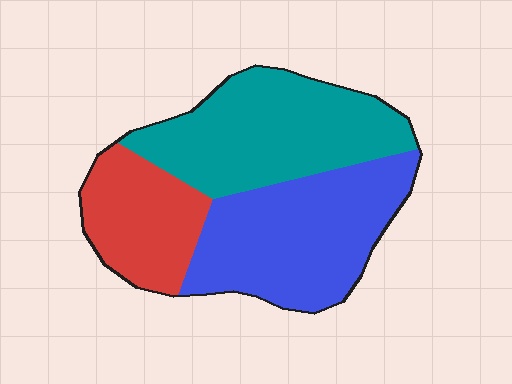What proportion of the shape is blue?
Blue takes up about two fifths (2/5) of the shape.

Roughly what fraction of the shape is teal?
Teal takes up about three eighths (3/8) of the shape.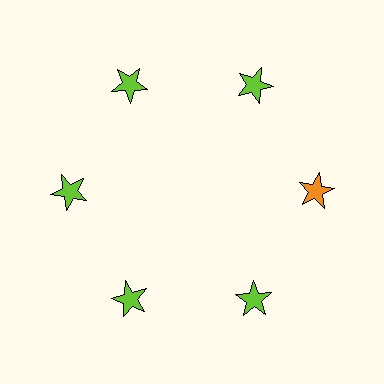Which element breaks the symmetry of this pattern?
The orange star at roughly the 3 o'clock position breaks the symmetry. All other shapes are lime stars.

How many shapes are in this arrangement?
There are 6 shapes arranged in a ring pattern.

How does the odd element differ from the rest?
It has a different color: orange instead of lime.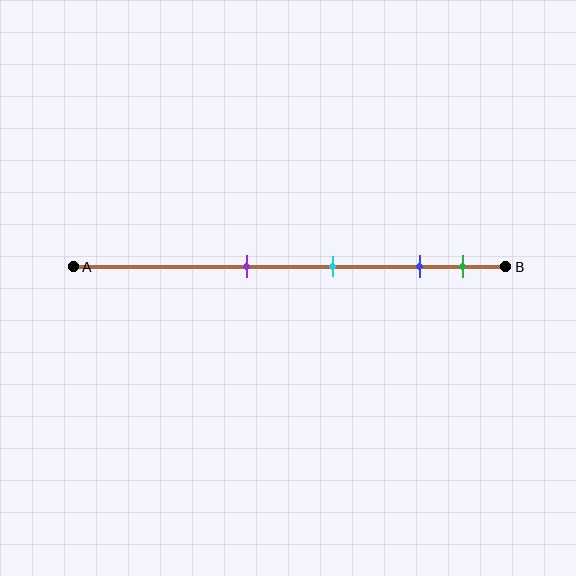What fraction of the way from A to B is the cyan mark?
The cyan mark is approximately 60% (0.6) of the way from A to B.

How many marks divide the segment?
There are 4 marks dividing the segment.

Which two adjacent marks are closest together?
The blue and green marks are the closest adjacent pair.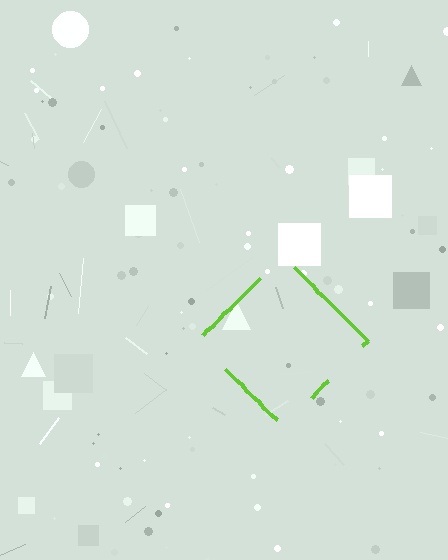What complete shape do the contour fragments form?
The contour fragments form a diamond.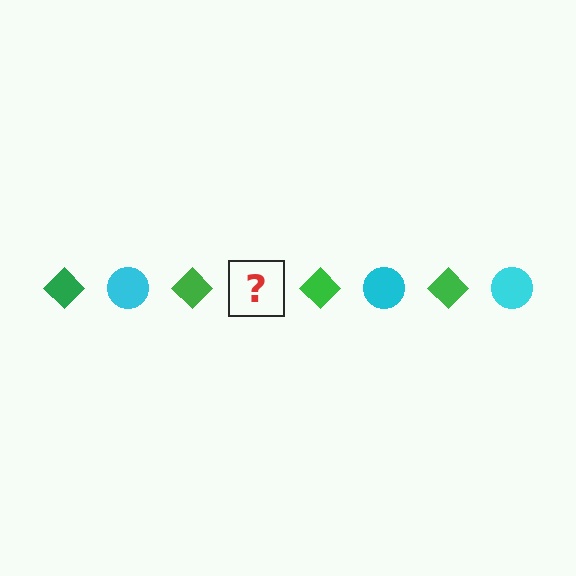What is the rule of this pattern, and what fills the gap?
The rule is that the pattern alternates between green diamond and cyan circle. The gap should be filled with a cyan circle.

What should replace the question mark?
The question mark should be replaced with a cyan circle.